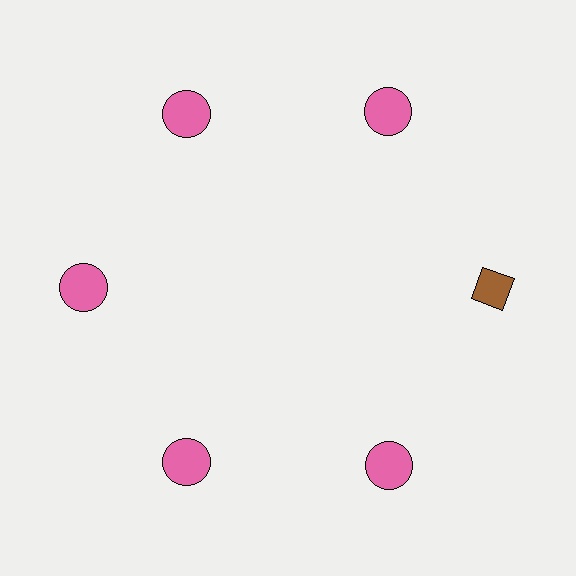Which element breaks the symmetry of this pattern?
The brown diamond at roughly the 3 o'clock position breaks the symmetry. All other shapes are pink circles.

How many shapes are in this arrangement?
There are 6 shapes arranged in a ring pattern.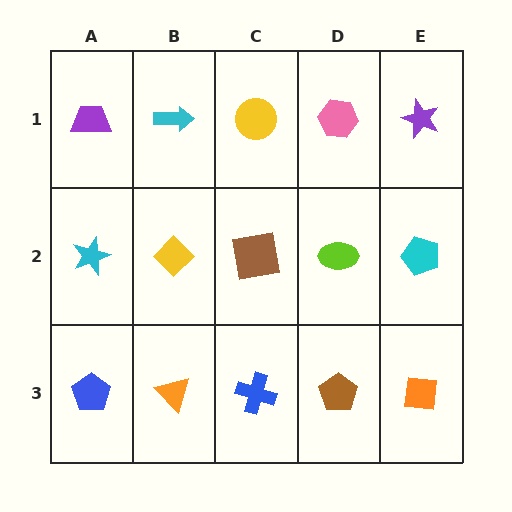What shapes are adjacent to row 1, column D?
A lime ellipse (row 2, column D), a yellow circle (row 1, column C), a purple star (row 1, column E).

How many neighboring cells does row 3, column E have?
2.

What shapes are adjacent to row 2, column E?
A purple star (row 1, column E), an orange square (row 3, column E), a lime ellipse (row 2, column D).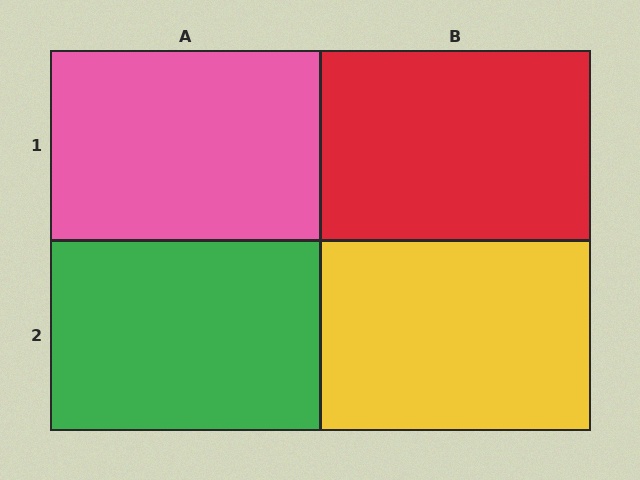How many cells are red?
1 cell is red.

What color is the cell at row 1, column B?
Red.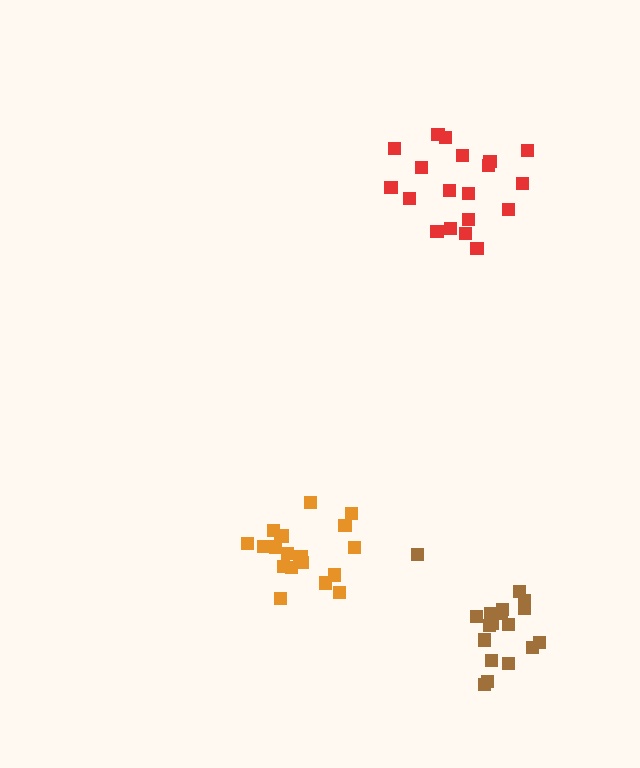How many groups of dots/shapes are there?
There are 3 groups.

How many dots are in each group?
Group 1: 19 dots, Group 2: 20 dots, Group 3: 18 dots (57 total).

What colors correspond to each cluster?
The clusters are colored: red, orange, brown.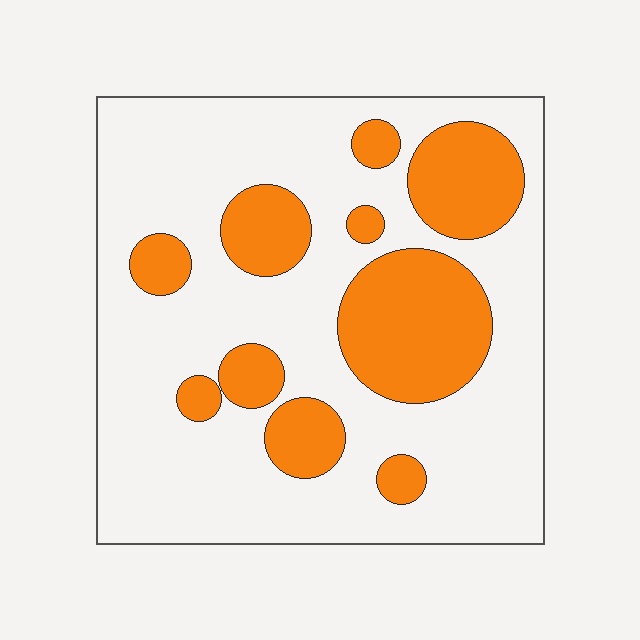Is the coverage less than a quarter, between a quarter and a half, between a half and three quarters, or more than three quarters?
Between a quarter and a half.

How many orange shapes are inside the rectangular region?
10.